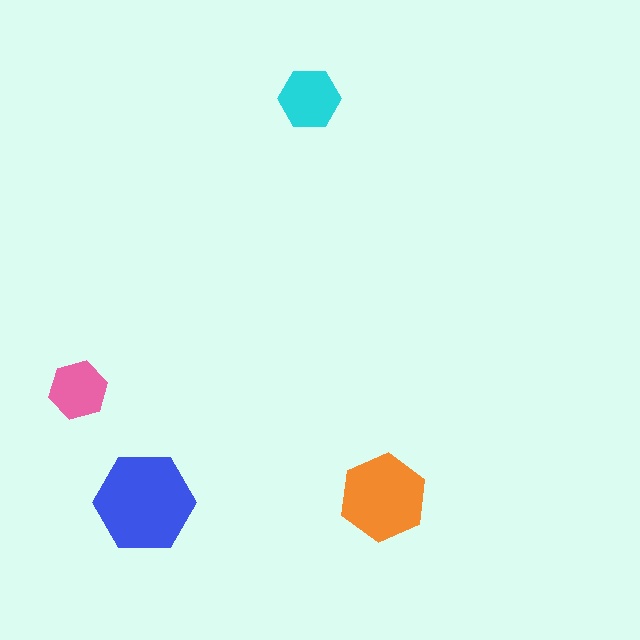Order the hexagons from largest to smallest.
the blue one, the orange one, the cyan one, the pink one.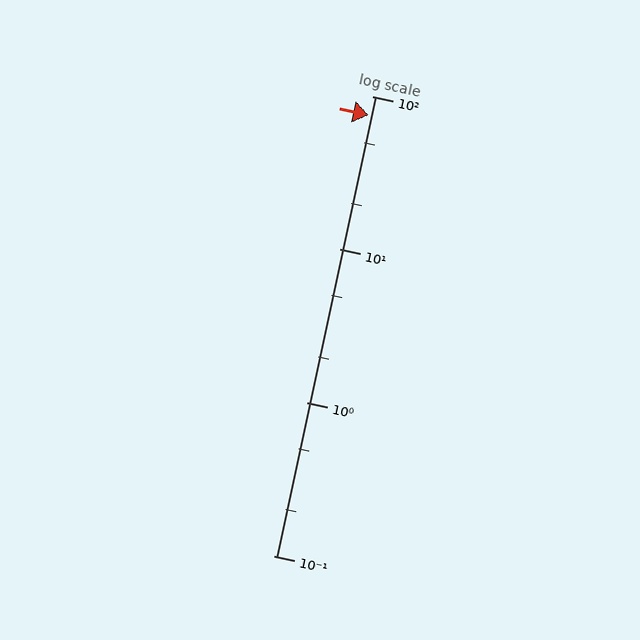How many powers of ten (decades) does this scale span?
The scale spans 3 decades, from 0.1 to 100.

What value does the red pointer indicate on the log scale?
The pointer indicates approximately 75.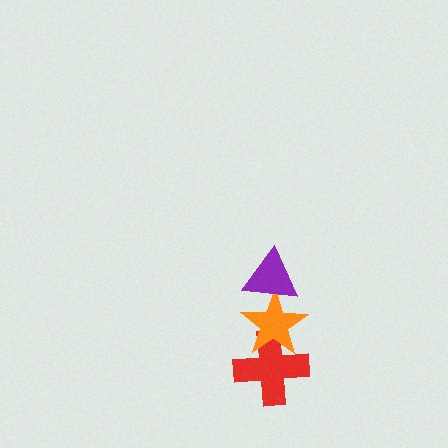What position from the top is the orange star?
The orange star is 2nd from the top.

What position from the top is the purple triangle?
The purple triangle is 1st from the top.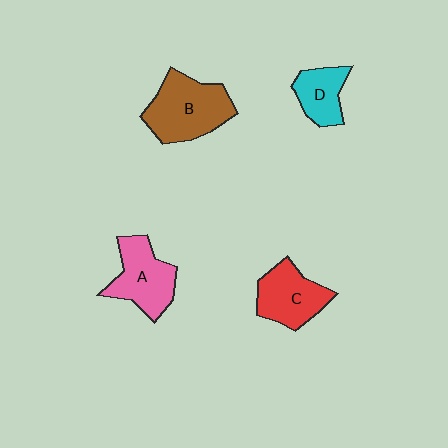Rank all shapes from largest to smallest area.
From largest to smallest: B (brown), A (pink), C (red), D (cyan).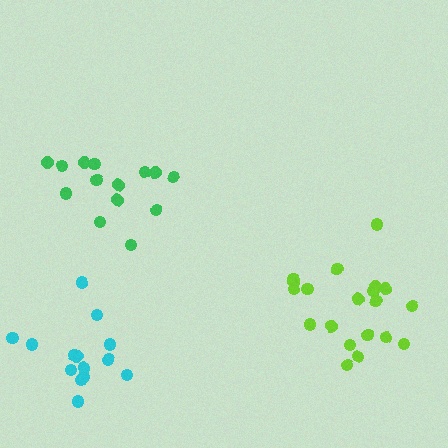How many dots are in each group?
Group 1: 14 dots, Group 2: 20 dots, Group 3: 14 dots (48 total).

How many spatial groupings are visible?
There are 3 spatial groupings.